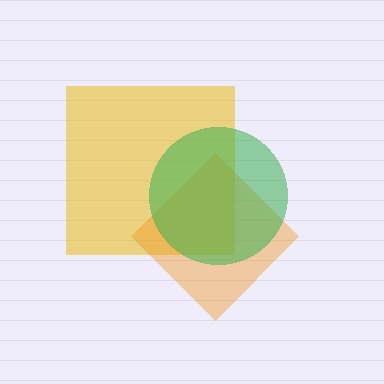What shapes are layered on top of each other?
The layered shapes are: a yellow square, an orange diamond, a green circle.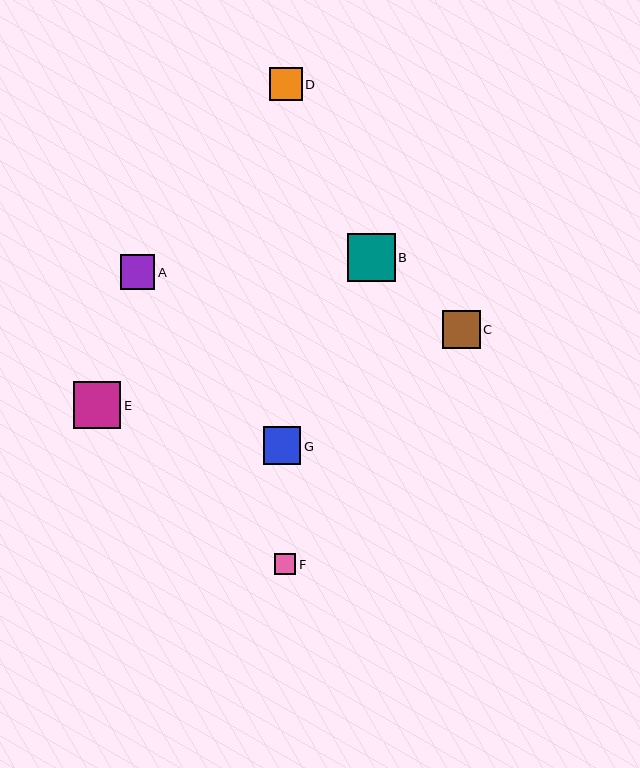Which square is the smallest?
Square F is the smallest with a size of approximately 21 pixels.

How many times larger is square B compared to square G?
Square B is approximately 1.3 times the size of square G.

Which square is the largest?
Square B is the largest with a size of approximately 48 pixels.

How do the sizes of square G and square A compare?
Square G and square A are approximately the same size.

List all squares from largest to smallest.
From largest to smallest: B, E, C, G, A, D, F.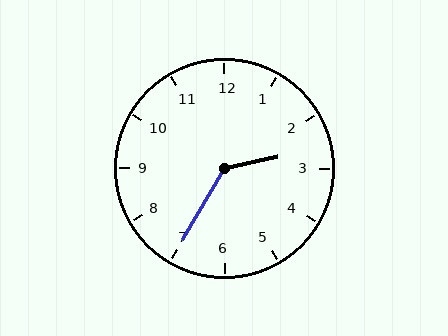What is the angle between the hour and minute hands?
Approximately 132 degrees.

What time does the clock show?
2:35.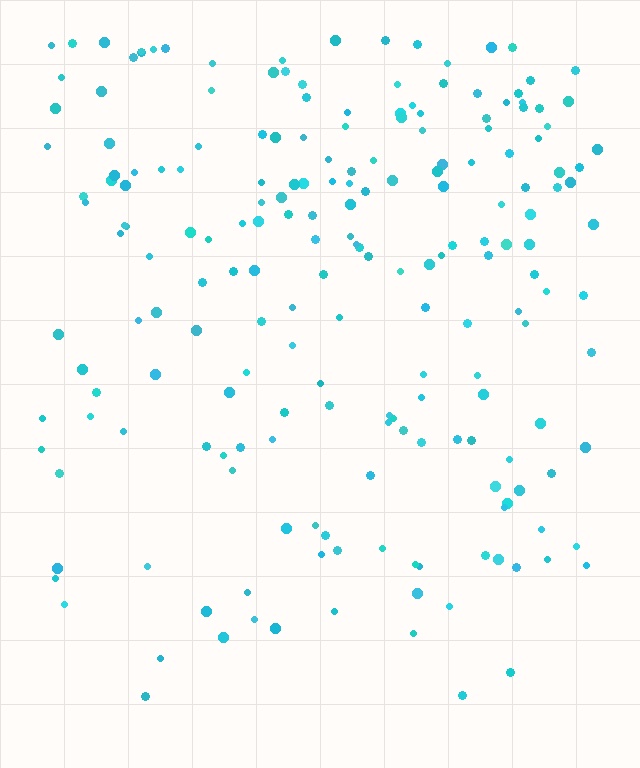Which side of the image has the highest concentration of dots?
The top.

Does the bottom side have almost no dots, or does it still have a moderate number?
Still a moderate number, just noticeably fewer than the top.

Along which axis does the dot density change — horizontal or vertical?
Vertical.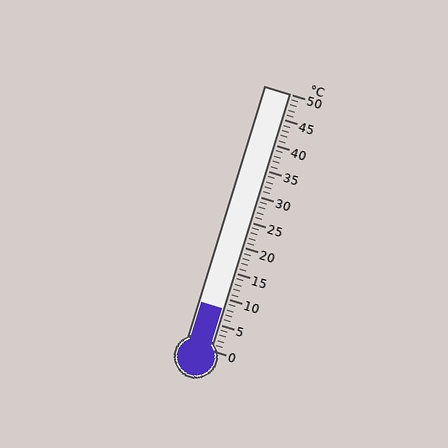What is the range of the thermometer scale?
The thermometer scale ranges from 0°C to 50°C.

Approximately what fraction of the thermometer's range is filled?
The thermometer is filled to approximately 15% of its range.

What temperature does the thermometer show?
The thermometer shows approximately 8°C.